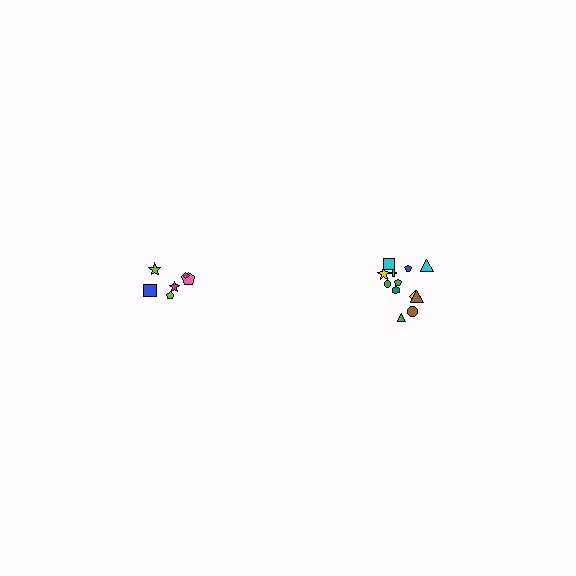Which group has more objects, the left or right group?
The right group.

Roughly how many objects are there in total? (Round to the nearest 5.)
Roughly 20 objects in total.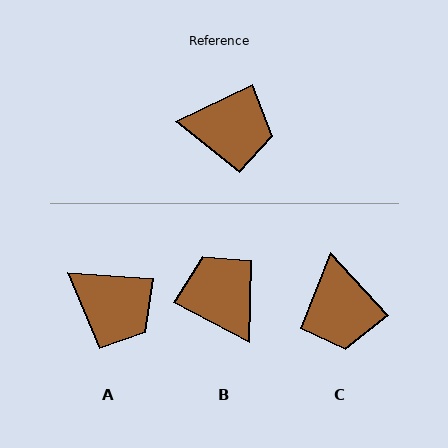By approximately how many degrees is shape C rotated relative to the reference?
Approximately 73 degrees clockwise.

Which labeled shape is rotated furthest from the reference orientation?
B, about 127 degrees away.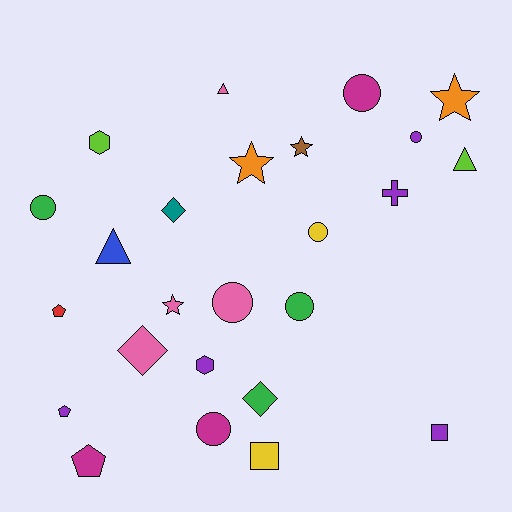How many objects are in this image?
There are 25 objects.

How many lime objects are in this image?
There are 2 lime objects.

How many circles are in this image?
There are 7 circles.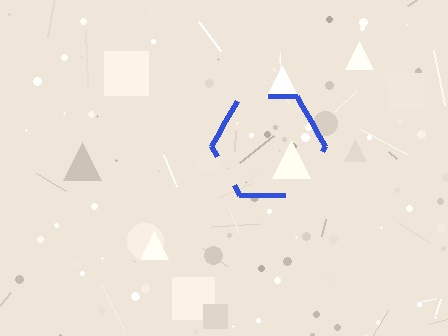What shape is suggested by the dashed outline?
The dashed outline suggests a hexagon.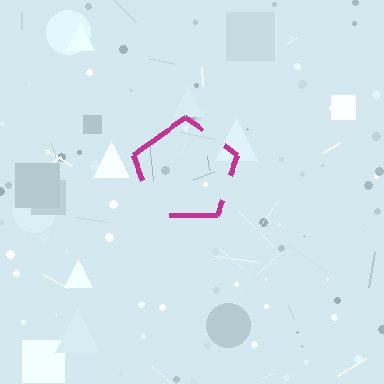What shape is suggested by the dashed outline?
The dashed outline suggests a pentagon.